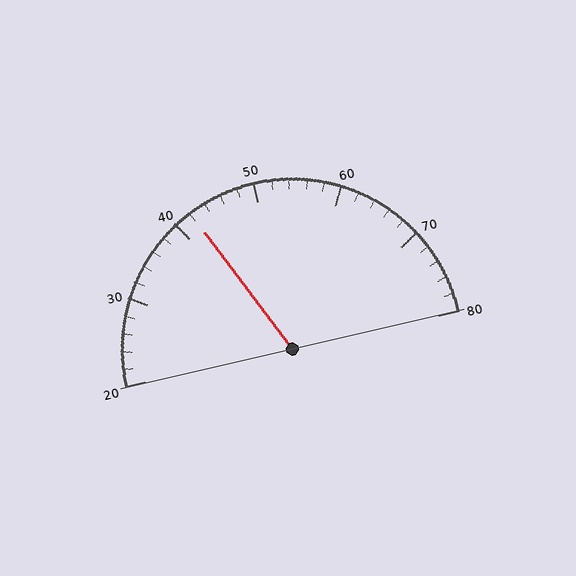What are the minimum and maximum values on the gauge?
The gauge ranges from 20 to 80.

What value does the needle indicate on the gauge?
The needle indicates approximately 42.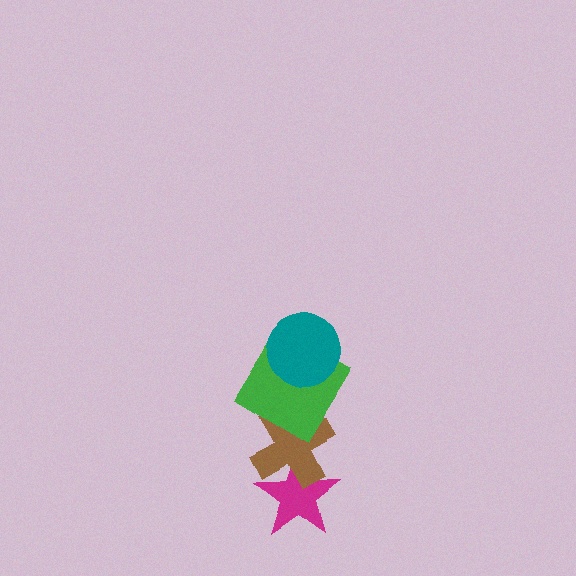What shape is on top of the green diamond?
The teal circle is on top of the green diamond.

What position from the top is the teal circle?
The teal circle is 1st from the top.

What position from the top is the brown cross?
The brown cross is 3rd from the top.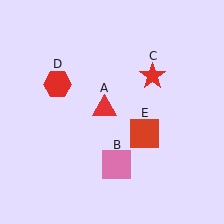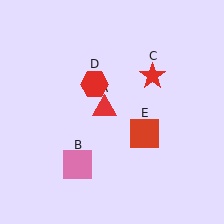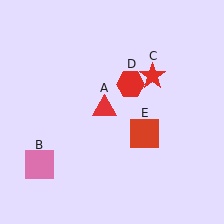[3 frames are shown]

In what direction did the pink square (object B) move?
The pink square (object B) moved left.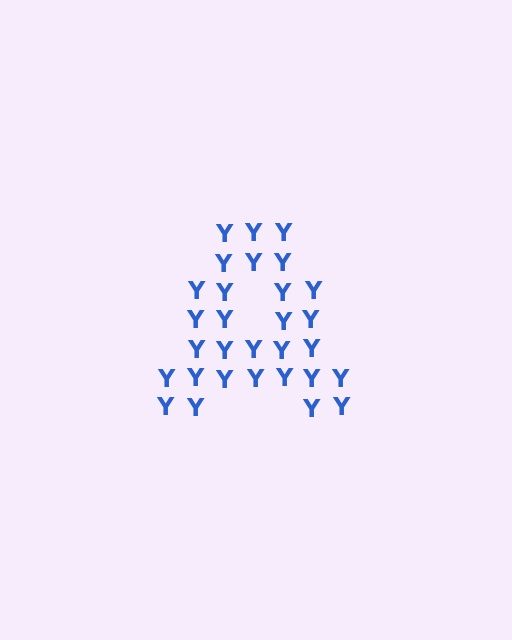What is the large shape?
The large shape is the letter A.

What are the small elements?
The small elements are letter Y's.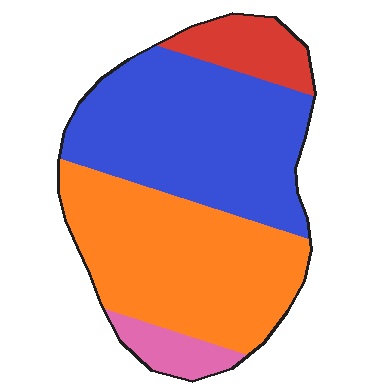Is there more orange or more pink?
Orange.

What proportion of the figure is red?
Red covers 10% of the figure.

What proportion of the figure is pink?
Pink takes up about one tenth (1/10) of the figure.